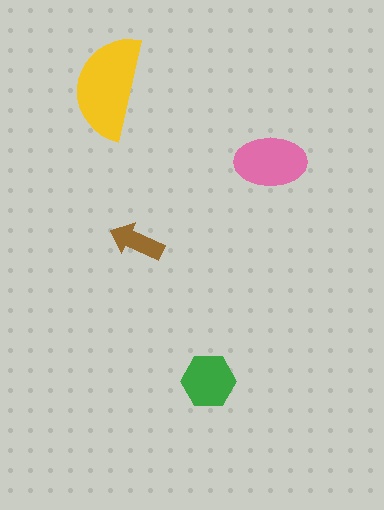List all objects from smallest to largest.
The brown arrow, the green hexagon, the pink ellipse, the yellow semicircle.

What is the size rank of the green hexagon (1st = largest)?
3rd.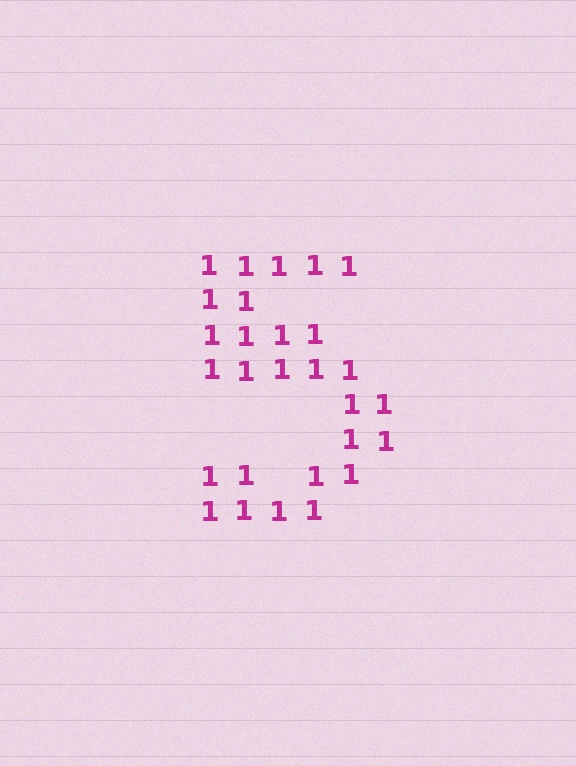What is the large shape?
The large shape is the digit 5.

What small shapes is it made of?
It is made of small digit 1's.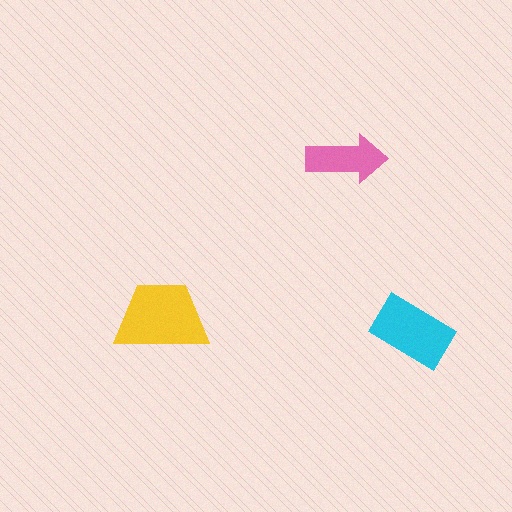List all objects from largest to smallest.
The yellow trapezoid, the cyan rectangle, the pink arrow.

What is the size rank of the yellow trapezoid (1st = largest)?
1st.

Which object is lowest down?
The cyan rectangle is bottommost.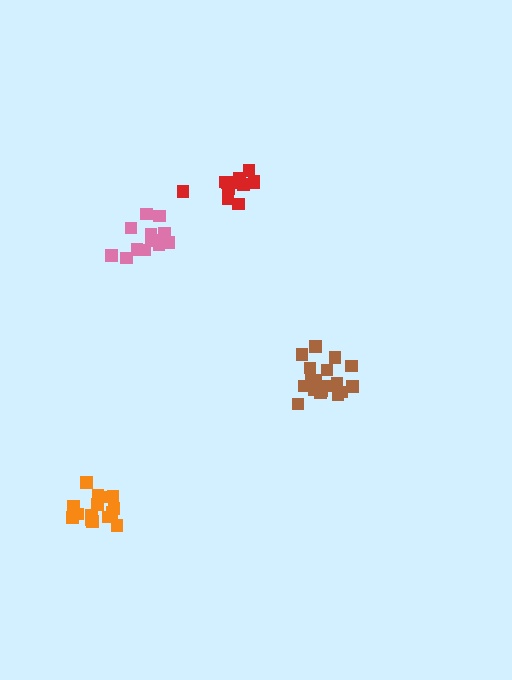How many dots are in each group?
Group 1: 15 dots, Group 2: 18 dots, Group 3: 13 dots, Group 4: 13 dots (59 total).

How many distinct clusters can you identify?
There are 4 distinct clusters.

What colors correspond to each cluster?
The clusters are colored: orange, brown, red, pink.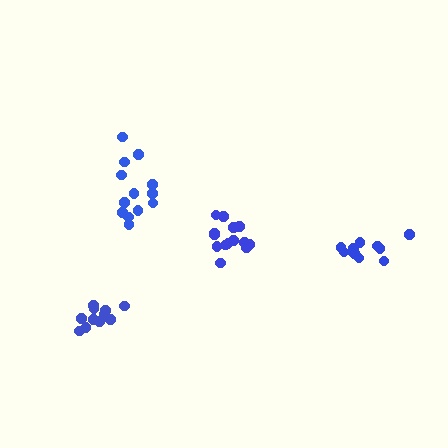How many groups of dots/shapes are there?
There are 4 groups.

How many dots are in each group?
Group 1: 15 dots, Group 2: 12 dots, Group 3: 11 dots, Group 4: 13 dots (51 total).